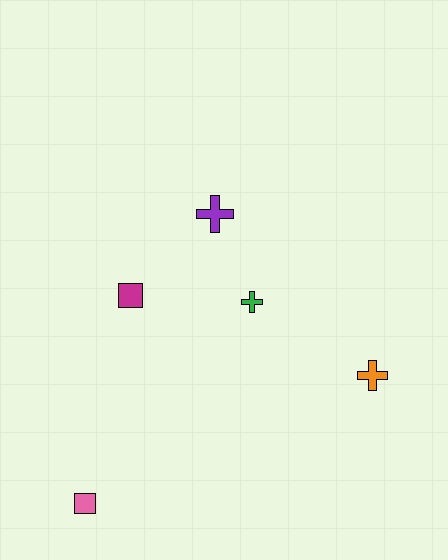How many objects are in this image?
There are 5 objects.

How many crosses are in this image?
There are 3 crosses.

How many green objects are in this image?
There is 1 green object.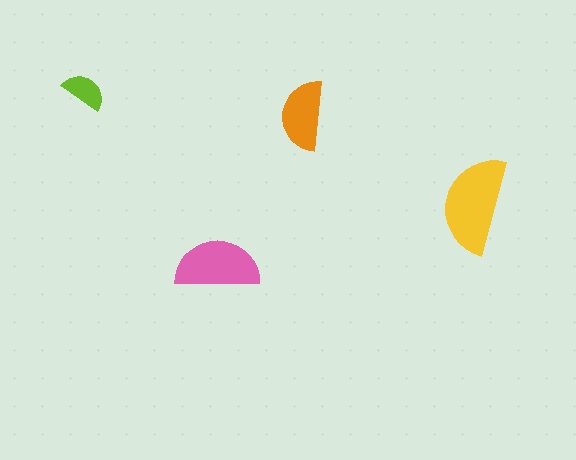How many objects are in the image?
There are 4 objects in the image.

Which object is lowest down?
The pink semicircle is bottommost.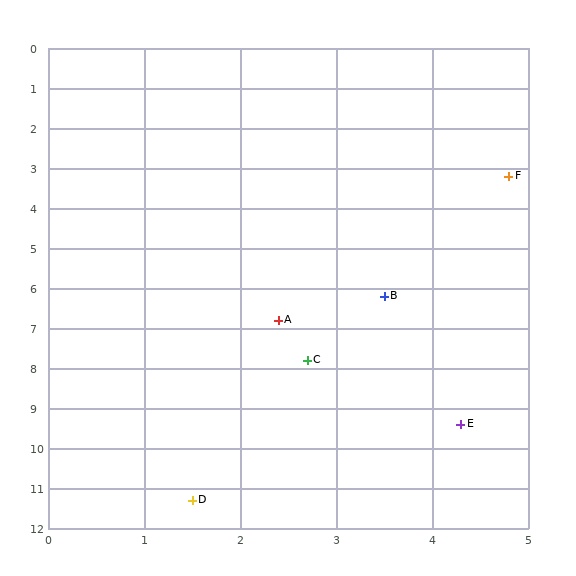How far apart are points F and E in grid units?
Points F and E are about 6.2 grid units apart.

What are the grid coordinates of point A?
Point A is at approximately (2.4, 6.8).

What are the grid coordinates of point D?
Point D is at approximately (1.5, 11.3).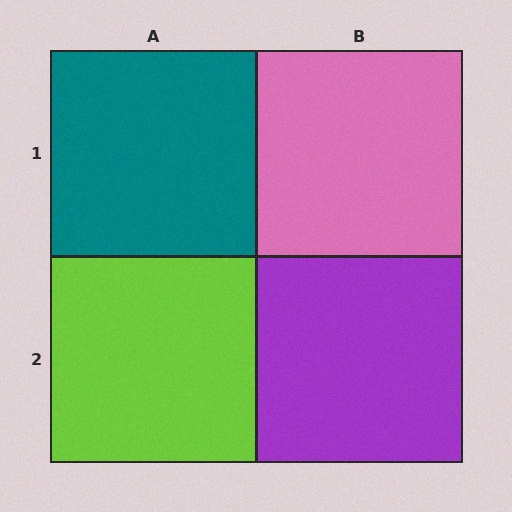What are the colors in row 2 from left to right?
Lime, purple.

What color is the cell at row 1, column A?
Teal.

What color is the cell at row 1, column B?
Pink.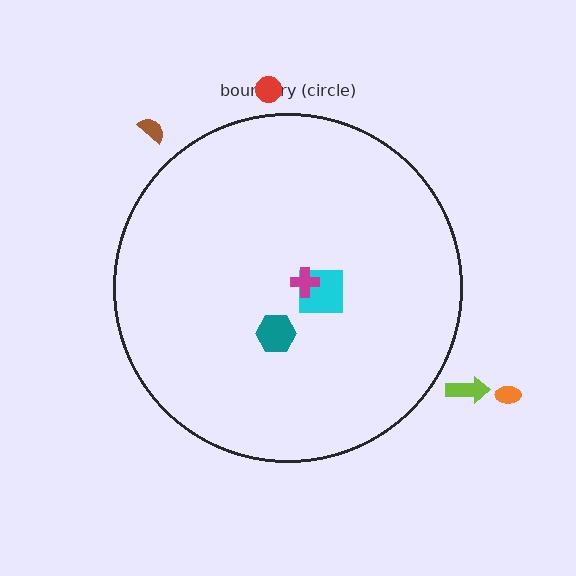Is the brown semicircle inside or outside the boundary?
Outside.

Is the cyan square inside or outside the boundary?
Inside.